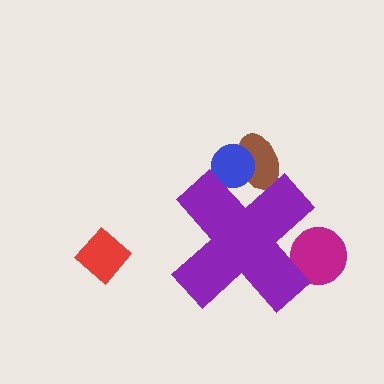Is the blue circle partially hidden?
Yes, the blue circle is partially hidden behind the purple cross.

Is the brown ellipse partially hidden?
Yes, the brown ellipse is partially hidden behind the purple cross.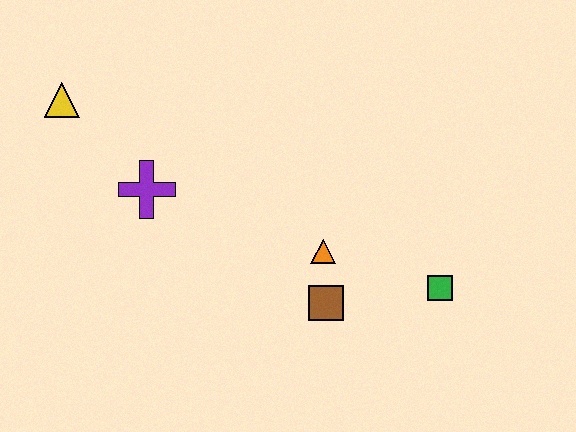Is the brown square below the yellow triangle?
Yes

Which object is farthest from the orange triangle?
The yellow triangle is farthest from the orange triangle.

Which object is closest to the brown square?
The orange triangle is closest to the brown square.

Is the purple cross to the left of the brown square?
Yes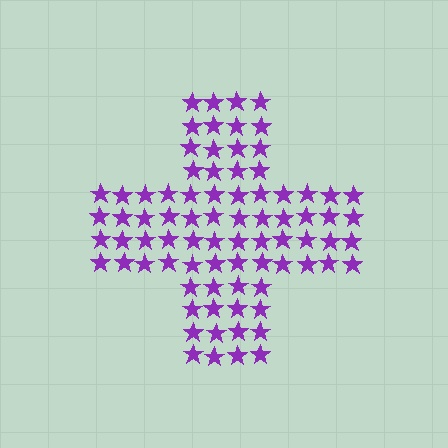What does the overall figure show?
The overall figure shows a cross.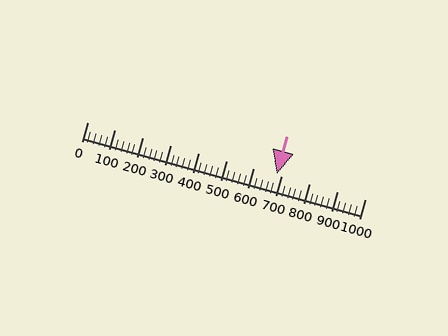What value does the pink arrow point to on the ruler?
The pink arrow points to approximately 682.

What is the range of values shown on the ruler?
The ruler shows values from 0 to 1000.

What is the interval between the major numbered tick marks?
The major tick marks are spaced 100 units apart.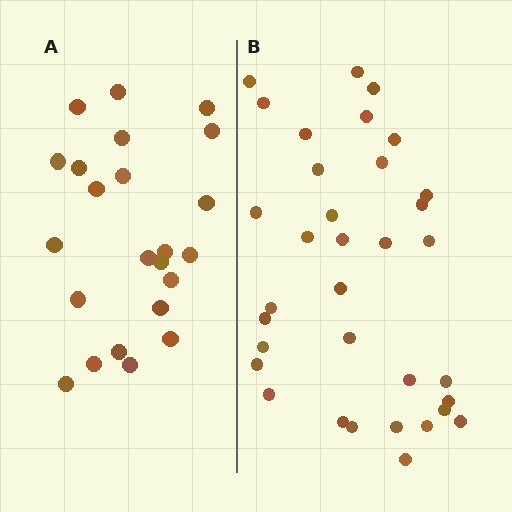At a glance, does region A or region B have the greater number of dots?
Region B (the right region) has more dots.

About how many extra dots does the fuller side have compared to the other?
Region B has roughly 12 or so more dots than region A.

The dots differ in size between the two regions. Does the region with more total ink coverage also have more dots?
No. Region A has more total ink coverage because its dots are larger, but region B actually contains more individual dots. Total area can be misleading — the number of items is what matters here.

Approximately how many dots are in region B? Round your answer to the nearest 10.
About 30 dots. (The exact count is 34, which rounds to 30.)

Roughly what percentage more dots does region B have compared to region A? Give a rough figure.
About 50% more.